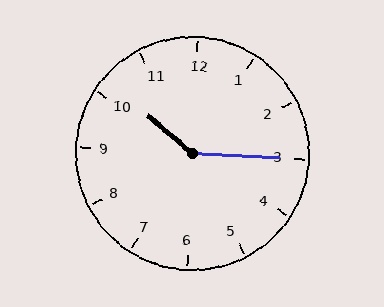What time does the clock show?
10:15.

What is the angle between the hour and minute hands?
Approximately 142 degrees.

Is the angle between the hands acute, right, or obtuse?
It is obtuse.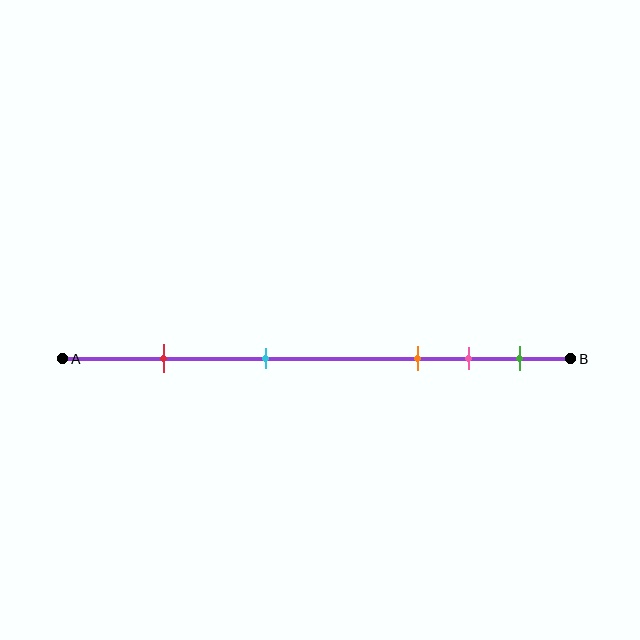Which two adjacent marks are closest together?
The pink and green marks are the closest adjacent pair.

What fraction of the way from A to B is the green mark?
The green mark is approximately 90% (0.9) of the way from A to B.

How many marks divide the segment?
There are 5 marks dividing the segment.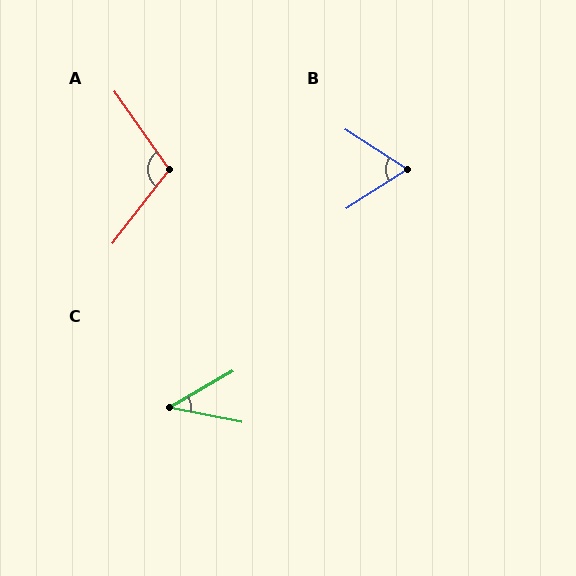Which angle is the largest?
A, at approximately 107 degrees.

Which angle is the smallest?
C, at approximately 41 degrees.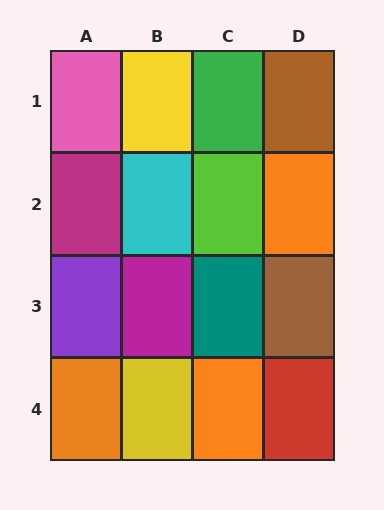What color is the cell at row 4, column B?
Yellow.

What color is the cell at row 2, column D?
Orange.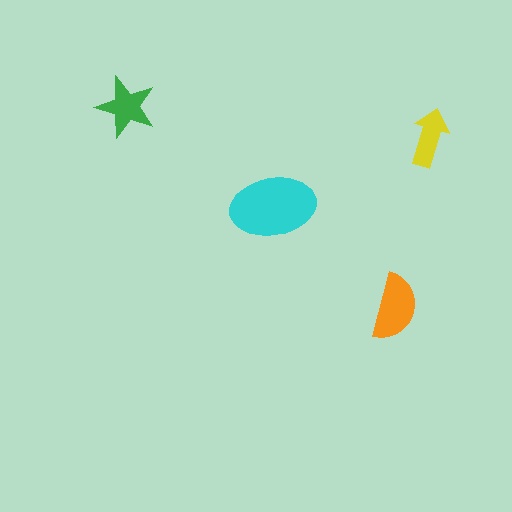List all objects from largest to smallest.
The cyan ellipse, the orange semicircle, the green star, the yellow arrow.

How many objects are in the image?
There are 4 objects in the image.